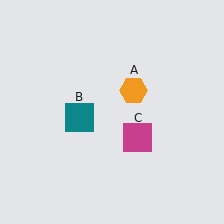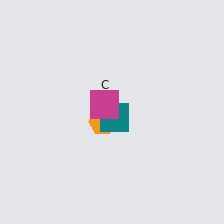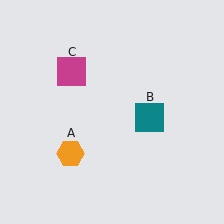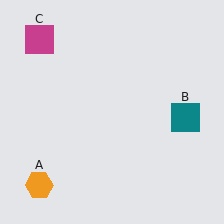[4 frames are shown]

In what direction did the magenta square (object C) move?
The magenta square (object C) moved up and to the left.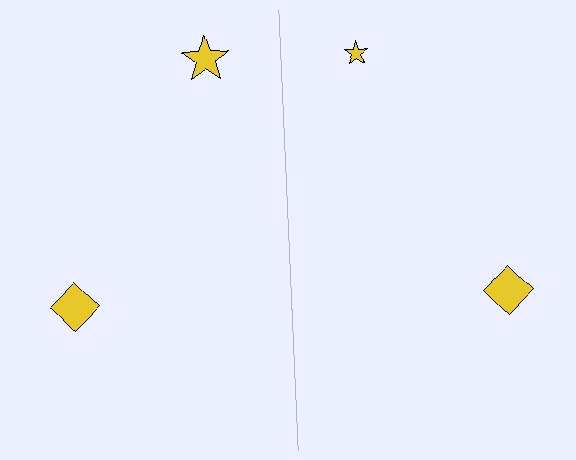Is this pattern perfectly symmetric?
No, the pattern is not perfectly symmetric. The yellow star on the right side has a different size than its mirror counterpart.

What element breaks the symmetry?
The yellow star on the right side has a different size than its mirror counterpart.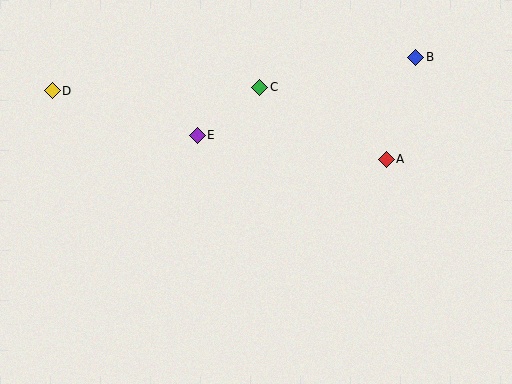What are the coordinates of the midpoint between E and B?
The midpoint between E and B is at (307, 96).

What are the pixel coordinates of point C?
Point C is at (260, 87).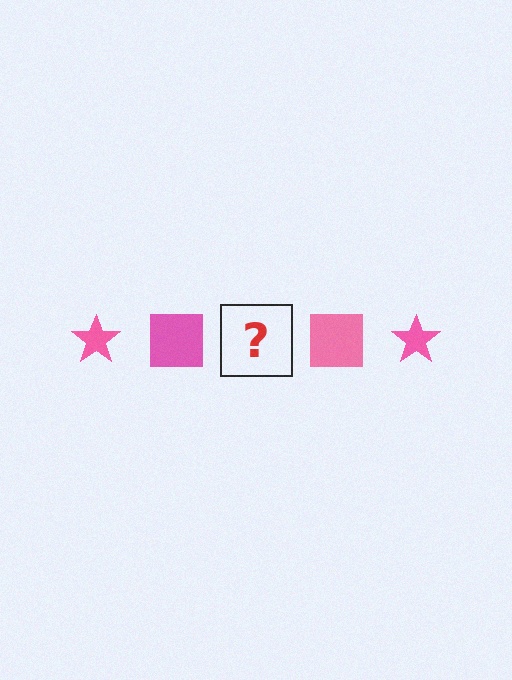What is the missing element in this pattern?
The missing element is a pink star.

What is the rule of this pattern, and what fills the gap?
The rule is that the pattern cycles through star, square shapes in pink. The gap should be filled with a pink star.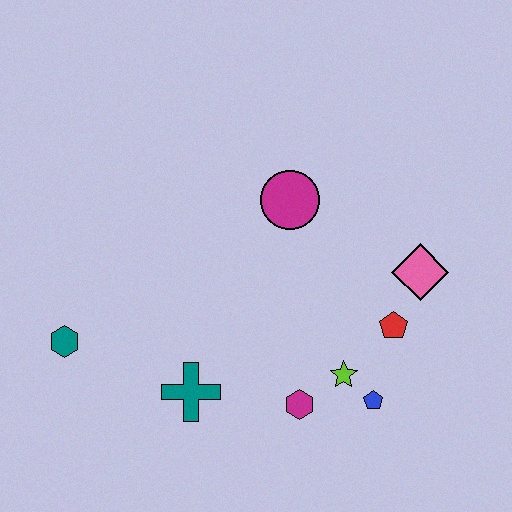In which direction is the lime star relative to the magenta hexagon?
The lime star is to the right of the magenta hexagon.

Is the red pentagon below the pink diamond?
Yes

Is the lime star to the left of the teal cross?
No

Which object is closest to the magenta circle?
The pink diamond is closest to the magenta circle.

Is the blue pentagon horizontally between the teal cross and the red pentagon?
Yes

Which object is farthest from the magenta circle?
The teal hexagon is farthest from the magenta circle.